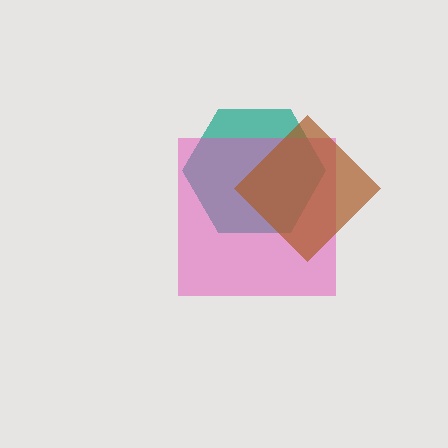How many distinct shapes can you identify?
There are 3 distinct shapes: a teal hexagon, a pink square, a brown diamond.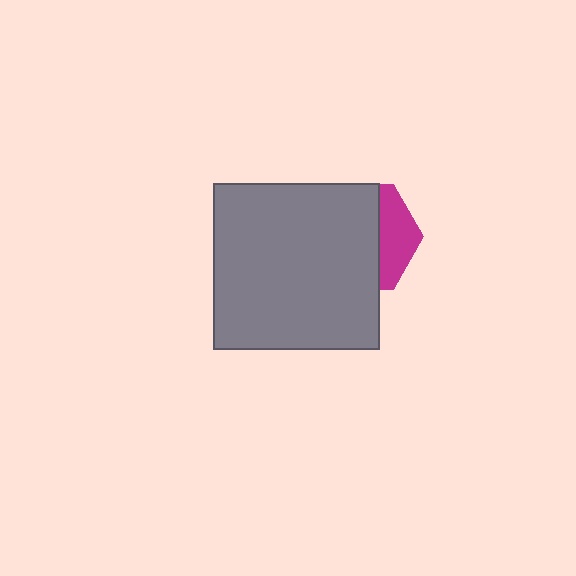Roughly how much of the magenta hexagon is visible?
A small part of it is visible (roughly 32%).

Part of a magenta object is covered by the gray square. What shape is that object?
It is a hexagon.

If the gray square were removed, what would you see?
You would see the complete magenta hexagon.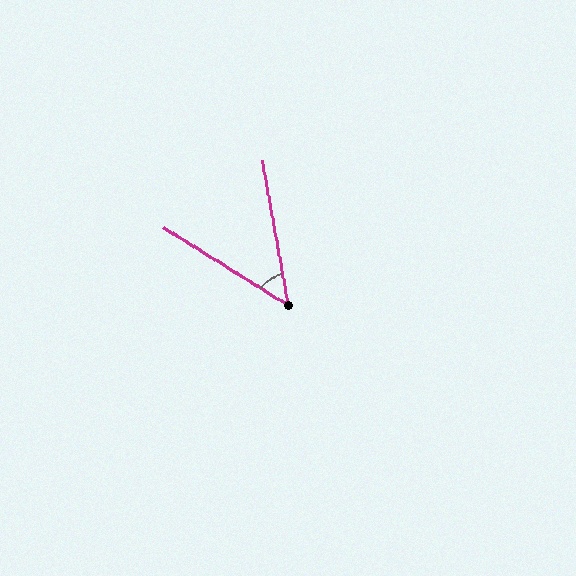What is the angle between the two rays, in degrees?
Approximately 48 degrees.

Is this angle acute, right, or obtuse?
It is acute.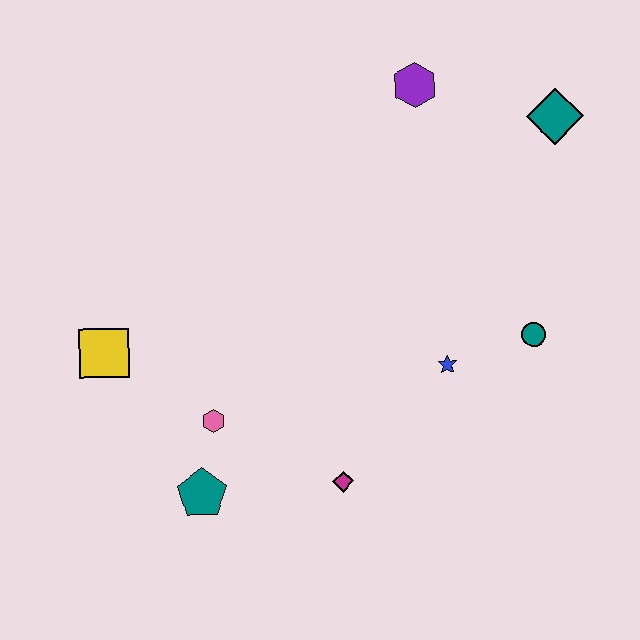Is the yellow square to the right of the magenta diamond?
No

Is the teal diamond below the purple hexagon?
Yes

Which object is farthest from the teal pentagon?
The teal diamond is farthest from the teal pentagon.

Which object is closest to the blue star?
The teal circle is closest to the blue star.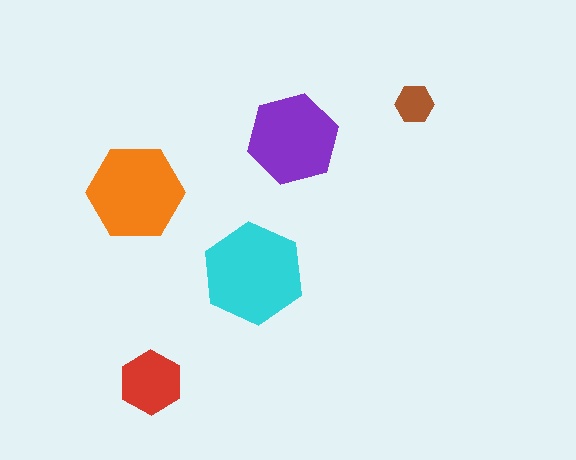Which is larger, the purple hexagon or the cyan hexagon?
The cyan one.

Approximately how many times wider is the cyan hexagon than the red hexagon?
About 1.5 times wider.